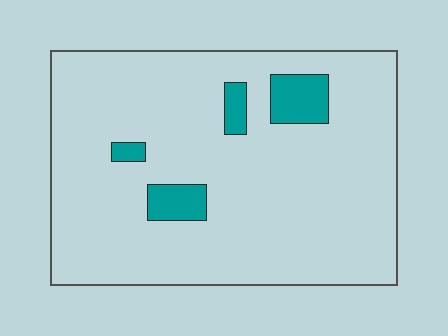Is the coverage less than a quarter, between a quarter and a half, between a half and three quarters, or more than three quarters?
Less than a quarter.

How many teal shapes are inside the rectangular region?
4.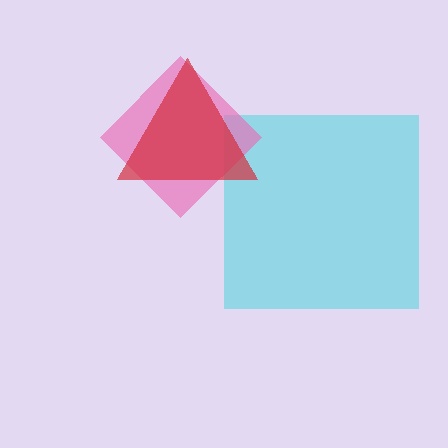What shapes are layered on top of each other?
The layered shapes are: a cyan square, a pink diamond, a red triangle.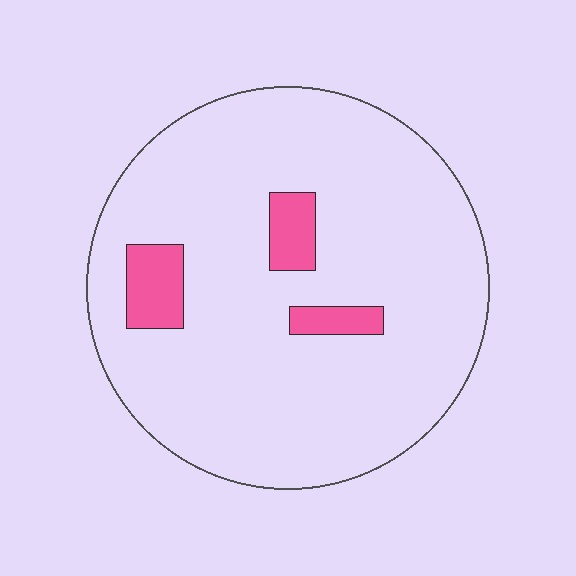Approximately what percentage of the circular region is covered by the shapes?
Approximately 10%.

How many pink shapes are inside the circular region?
3.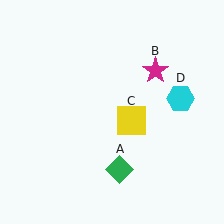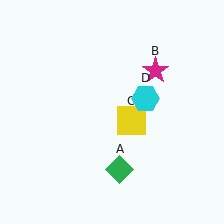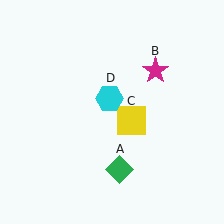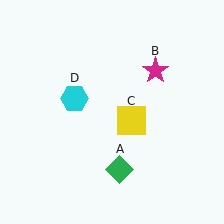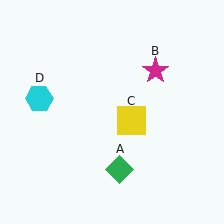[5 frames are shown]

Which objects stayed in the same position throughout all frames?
Green diamond (object A) and magenta star (object B) and yellow square (object C) remained stationary.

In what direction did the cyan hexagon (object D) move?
The cyan hexagon (object D) moved left.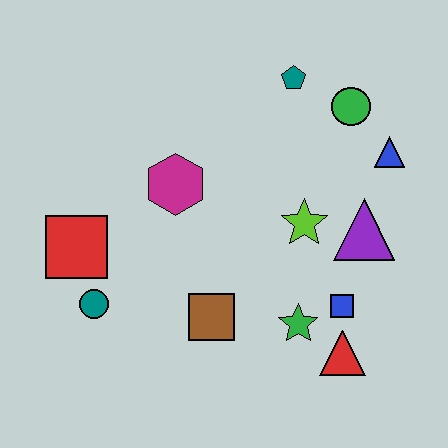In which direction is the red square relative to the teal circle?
The red square is above the teal circle.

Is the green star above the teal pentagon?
No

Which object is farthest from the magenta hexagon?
The red triangle is farthest from the magenta hexagon.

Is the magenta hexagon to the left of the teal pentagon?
Yes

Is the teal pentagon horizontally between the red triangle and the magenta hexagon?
Yes